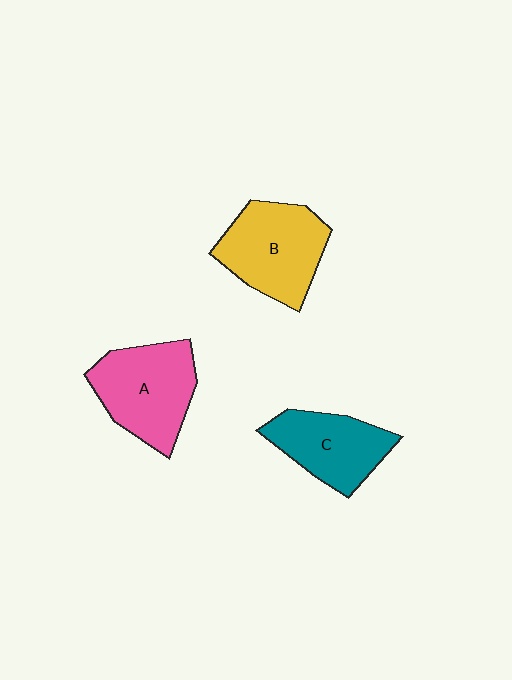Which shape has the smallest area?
Shape C (teal).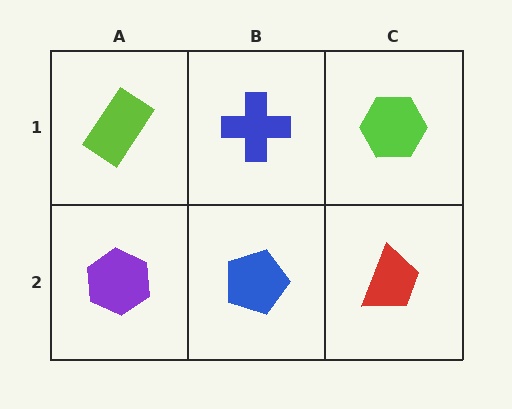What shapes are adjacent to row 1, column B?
A blue pentagon (row 2, column B), a lime rectangle (row 1, column A), a lime hexagon (row 1, column C).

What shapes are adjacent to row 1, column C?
A red trapezoid (row 2, column C), a blue cross (row 1, column B).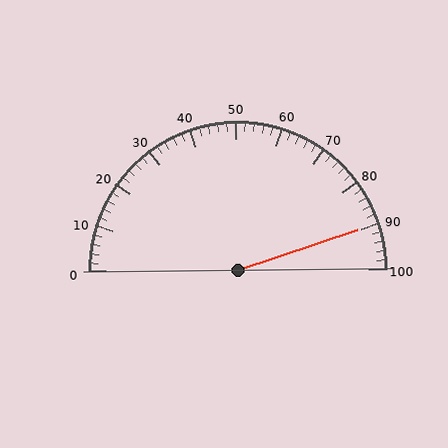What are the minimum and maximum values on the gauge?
The gauge ranges from 0 to 100.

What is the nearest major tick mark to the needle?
The nearest major tick mark is 90.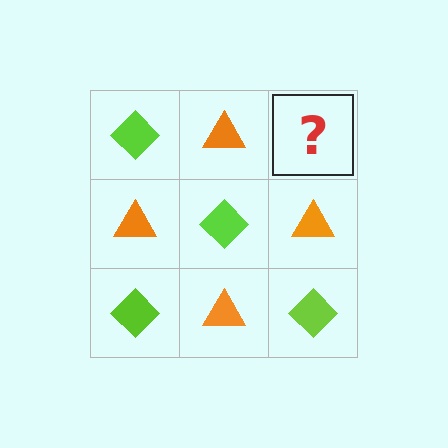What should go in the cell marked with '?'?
The missing cell should contain a lime diamond.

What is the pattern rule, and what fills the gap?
The rule is that it alternates lime diamond and orange triangle in a checkerboard pattern. The gap should be filled with a lime diamond.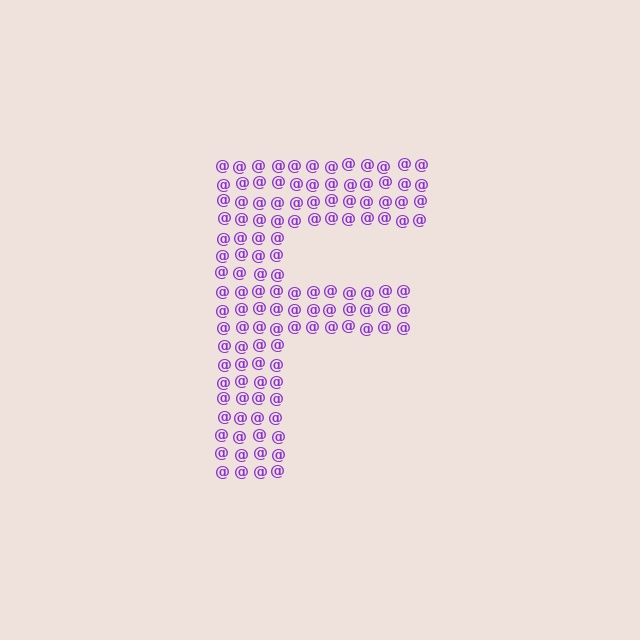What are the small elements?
The small elements are at signs.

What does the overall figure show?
The overall figure shows the letter F.